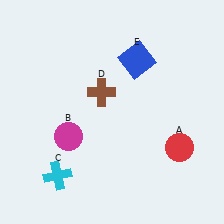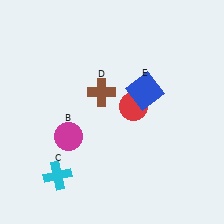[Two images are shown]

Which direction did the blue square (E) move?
The blue square (E) moved down.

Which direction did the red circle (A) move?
The red circle (A) moved left.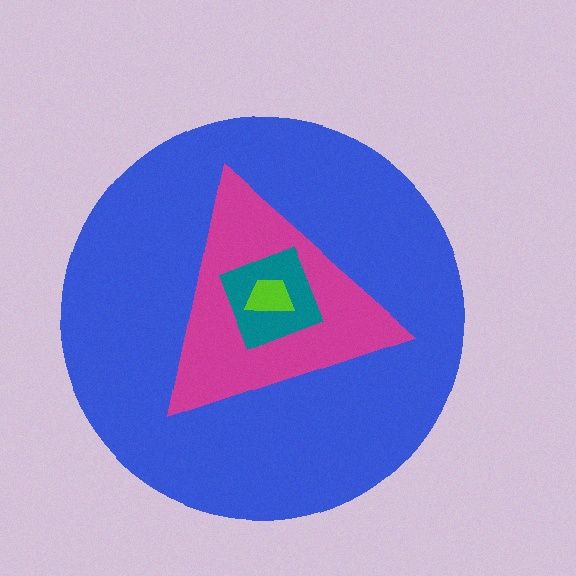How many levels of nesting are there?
4.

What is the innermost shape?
The lime trapezoid.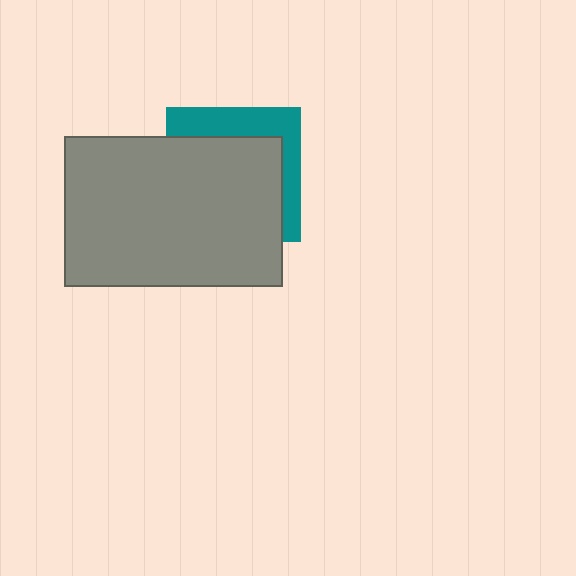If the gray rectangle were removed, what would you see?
You would see the complete teal square.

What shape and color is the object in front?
The object in front is a gray rectangle.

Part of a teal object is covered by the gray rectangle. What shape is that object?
It is a square.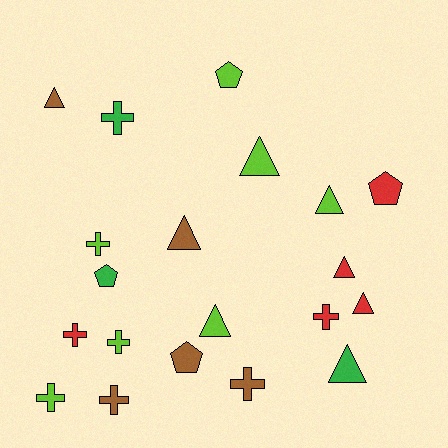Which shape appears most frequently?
Cross, with 8 objects.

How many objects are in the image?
There are 20 objects.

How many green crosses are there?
There is 1 green cross.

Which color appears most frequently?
Lime, with 7 objects.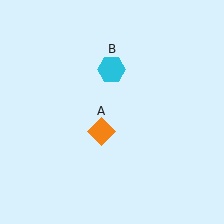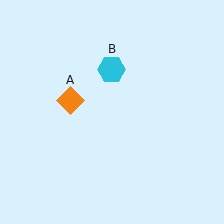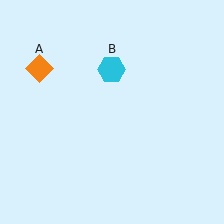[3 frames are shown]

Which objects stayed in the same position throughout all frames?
Cyan hexagon (object B) remained stationary.